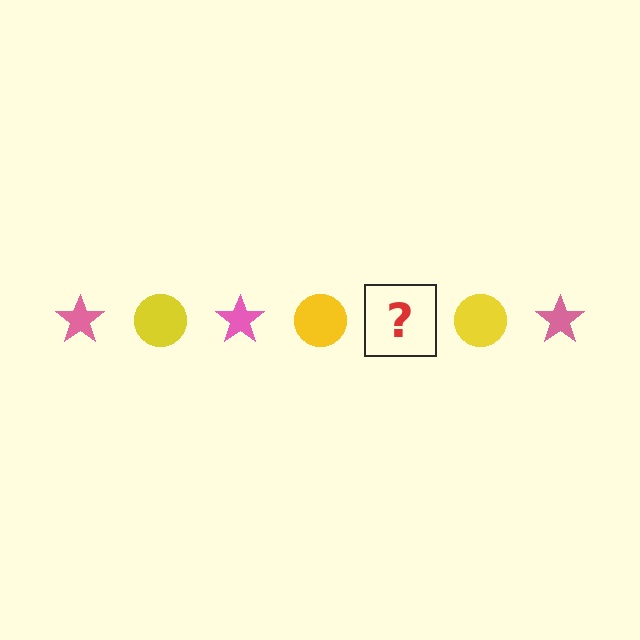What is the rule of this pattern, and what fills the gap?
The rule is that the pattern alternates between pink star and yellow circle. The gap should be filled with a pink star.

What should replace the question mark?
The question mark should be replaced with a pink star.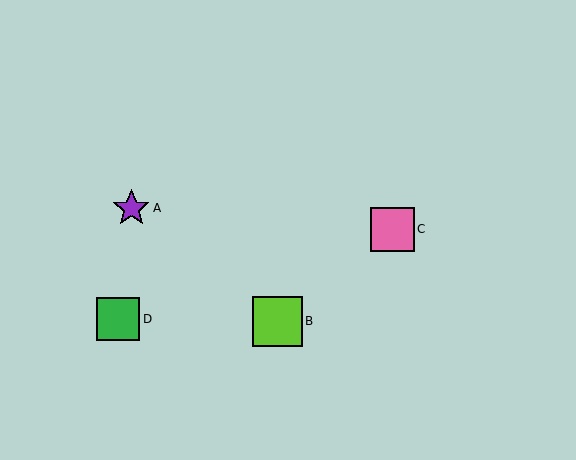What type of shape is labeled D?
Shape D is a green square.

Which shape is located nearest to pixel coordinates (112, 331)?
The green square (labeled D) at (118, 319) is nearest to that location.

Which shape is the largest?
The lime square (labeled B) is the largest.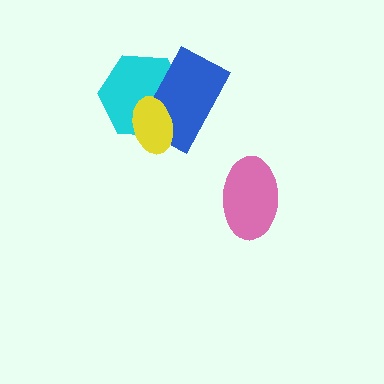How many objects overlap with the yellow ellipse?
2 objects overlap with the yellow ellipse.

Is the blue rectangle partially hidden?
Yes, it is partially covered by another shape.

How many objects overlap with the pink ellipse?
0 objects overlap with the pink ellipse.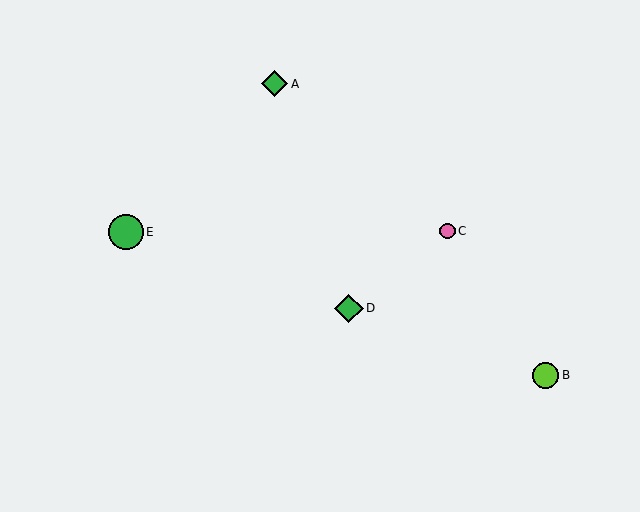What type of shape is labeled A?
Shape A is a green diamond.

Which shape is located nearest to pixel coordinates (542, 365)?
The lime circle (labeled B) at (546, 375) is nearest to that location.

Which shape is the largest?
The green circle (labeled E) is the largest.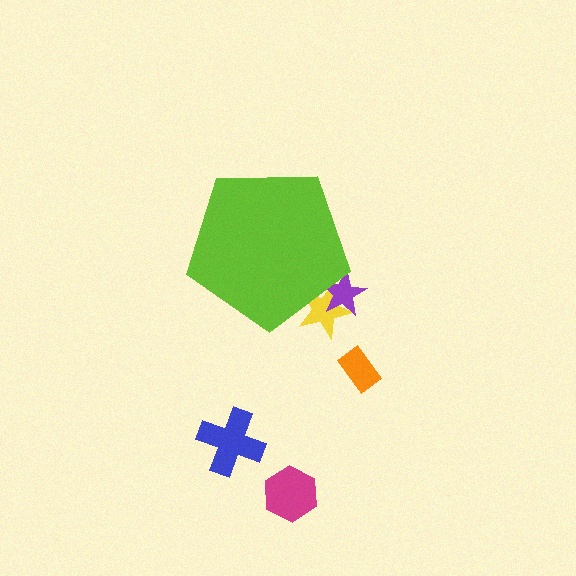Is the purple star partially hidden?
Yes, the purple star is partially hidden behind the lime pentagon.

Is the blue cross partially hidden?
No, the blue cross is fully visible.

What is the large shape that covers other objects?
A lime pentagon.